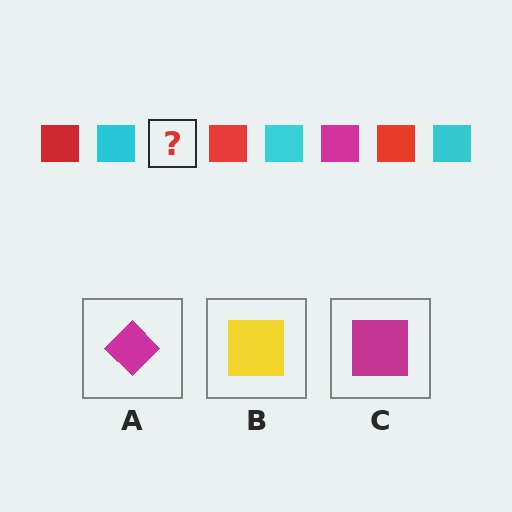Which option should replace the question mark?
Option C.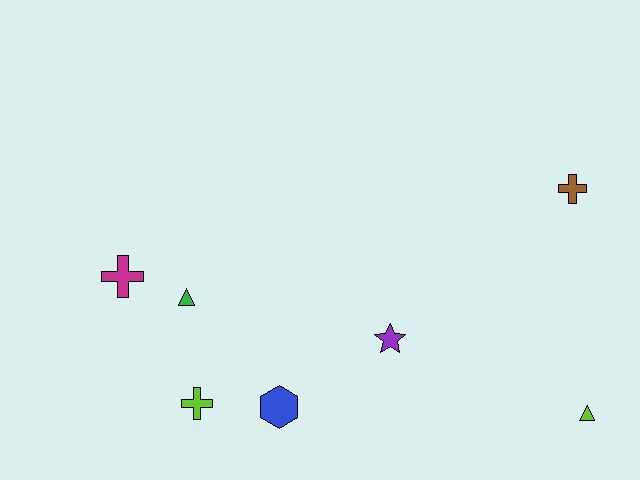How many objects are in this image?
There are 7 objects.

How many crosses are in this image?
There are 3 crosses.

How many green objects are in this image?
There is 1 green object.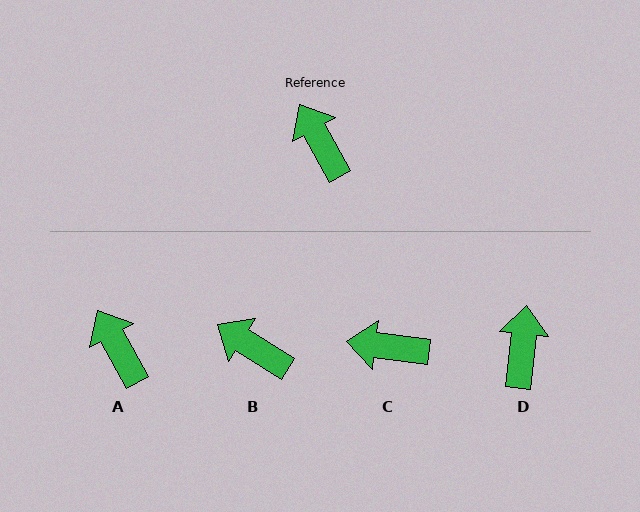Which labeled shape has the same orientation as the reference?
A.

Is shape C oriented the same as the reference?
No, it is off by about 54 degrees.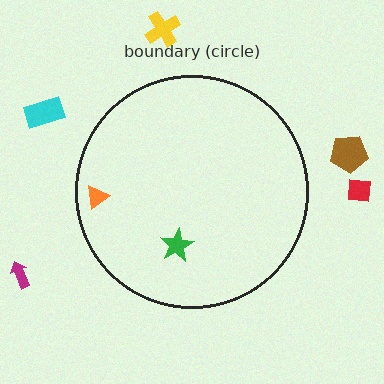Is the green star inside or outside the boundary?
Inside.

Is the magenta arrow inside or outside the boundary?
Outside.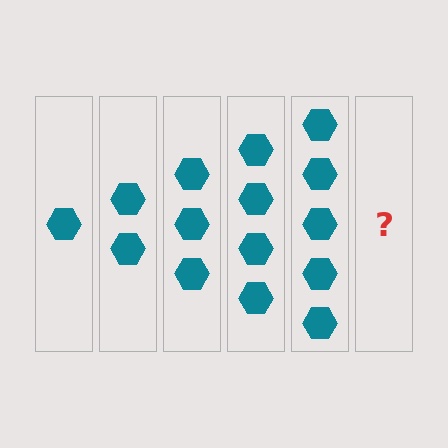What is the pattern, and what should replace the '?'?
The pattern is that each step adds one more hexagon. The '?' should be 6 hexagons.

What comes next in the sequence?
The next element should be 6 hexagons.